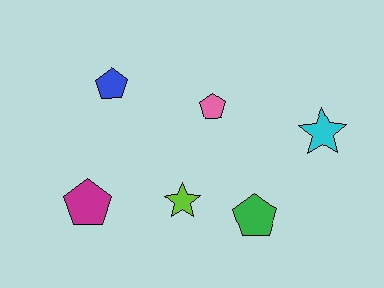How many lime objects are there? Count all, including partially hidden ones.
There is 1 lime object.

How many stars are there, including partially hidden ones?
There are 2 stars.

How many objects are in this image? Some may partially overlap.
There are 6 objects.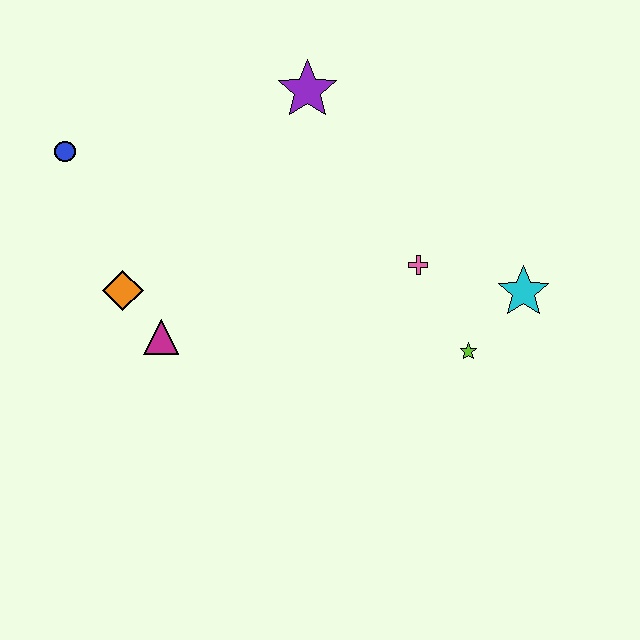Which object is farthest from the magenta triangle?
The cyan star is farthest from the magenta triangle.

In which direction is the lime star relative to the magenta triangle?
The lime star is to the right of the magenta triangle.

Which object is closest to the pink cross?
The lime star is closest to the pink cross.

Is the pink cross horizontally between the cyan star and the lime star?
No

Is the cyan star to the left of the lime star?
No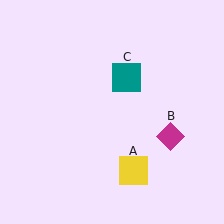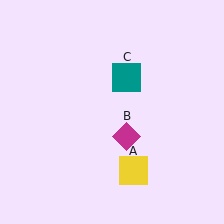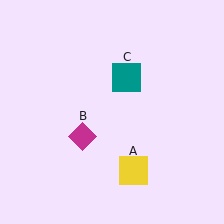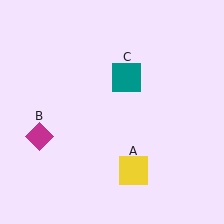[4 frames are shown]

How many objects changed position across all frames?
1 object changed position: magenta diamond (object B).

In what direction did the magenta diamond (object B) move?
The magenta diamond (object B) moved left.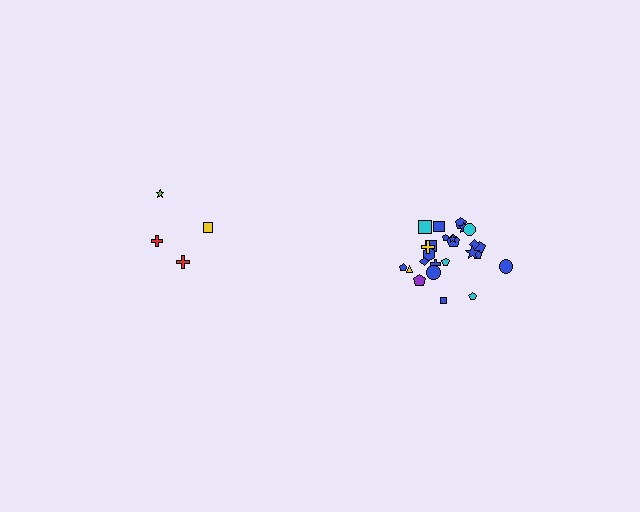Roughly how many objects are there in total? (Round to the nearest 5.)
Roughly 30 objects in total.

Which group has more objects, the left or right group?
The right group.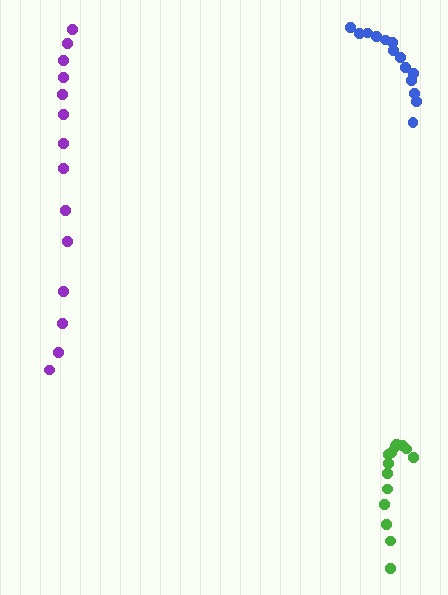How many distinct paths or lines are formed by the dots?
There are 3 distinct paths.